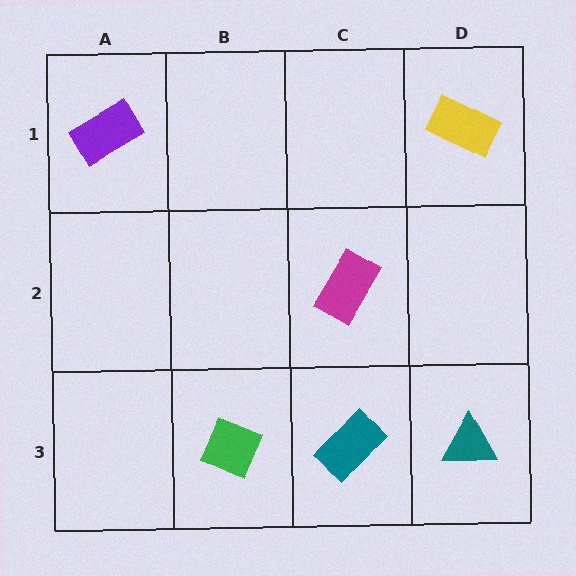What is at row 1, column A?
A purple rectangle.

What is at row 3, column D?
A teal triangle.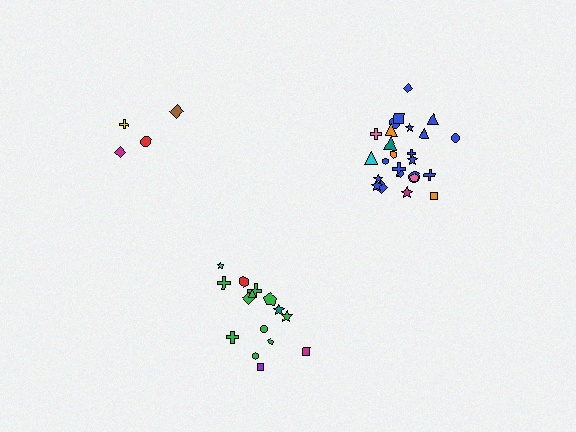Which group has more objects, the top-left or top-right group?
The top-right group.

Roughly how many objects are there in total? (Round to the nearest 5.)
Roughly 45 objects in total.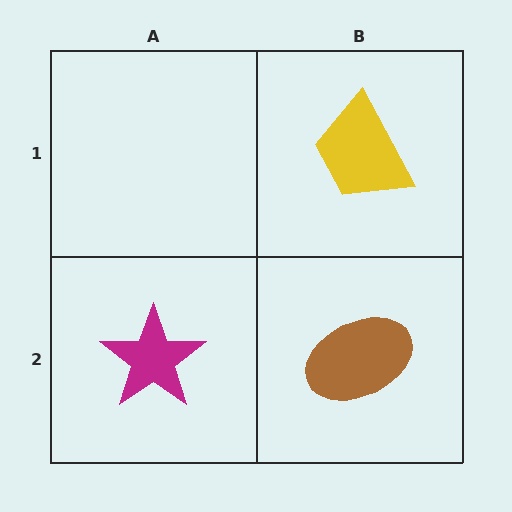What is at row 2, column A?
A magenta star.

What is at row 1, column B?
A yellow trapezoid.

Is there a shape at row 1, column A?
No, that cell is empty.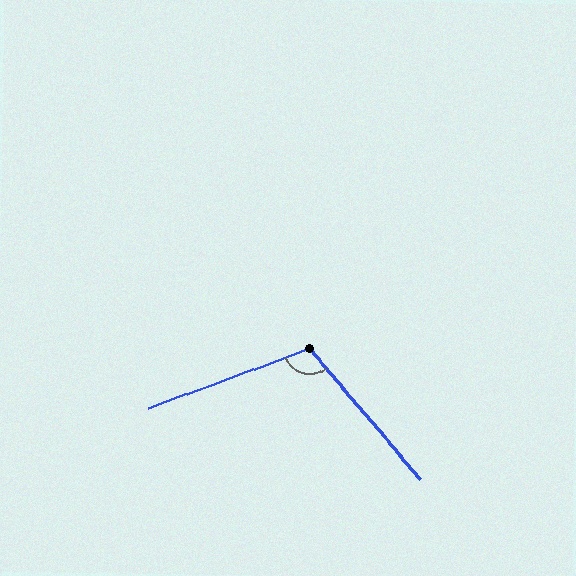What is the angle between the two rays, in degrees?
Approximately 110 degrees.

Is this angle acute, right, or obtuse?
It is obtuse.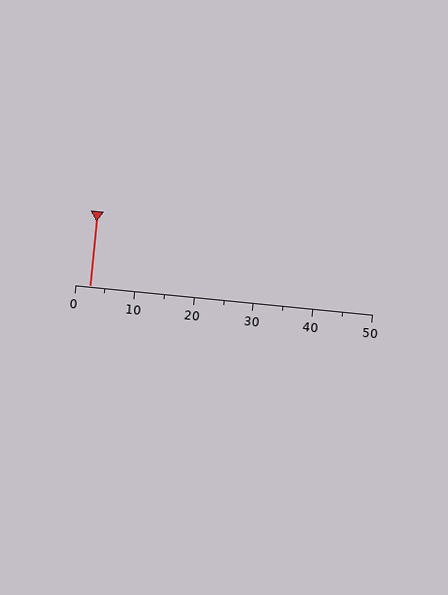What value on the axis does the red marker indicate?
The marker indicates approximately 2.5.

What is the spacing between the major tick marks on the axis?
The major ticks are spaced 10 apart.